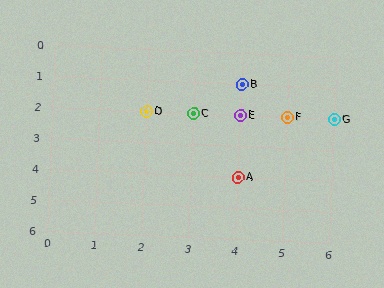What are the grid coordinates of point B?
Point B is at grid coordinates (4, 1).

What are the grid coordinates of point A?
Point A is at grid coordinates (4, 4).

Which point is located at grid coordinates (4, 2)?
Point E is at (4, 2).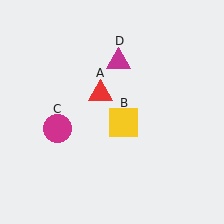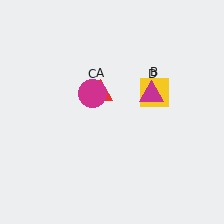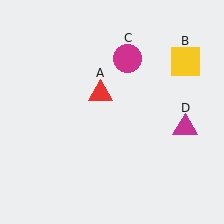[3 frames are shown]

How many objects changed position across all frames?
3 objects changed position: yellow square (object B), magenta circle (object C), magenta triangle (object D).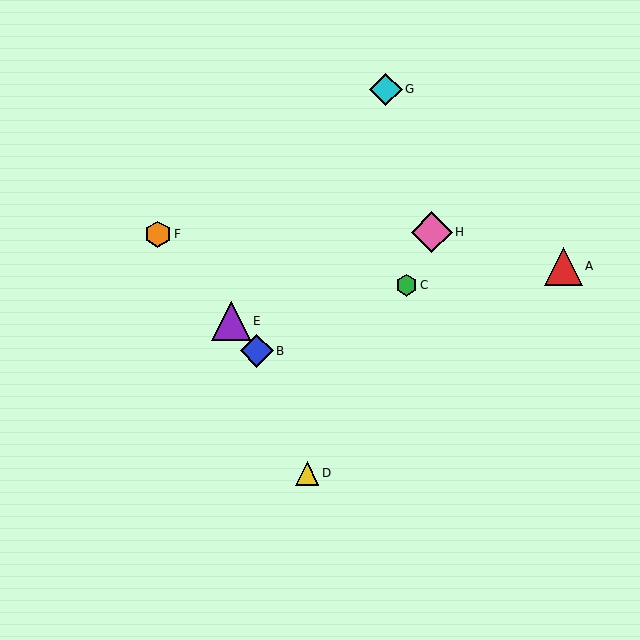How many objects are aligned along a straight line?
3 objects (B, E, F) are aligned along a straight line.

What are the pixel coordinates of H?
Object H is at (432, 232).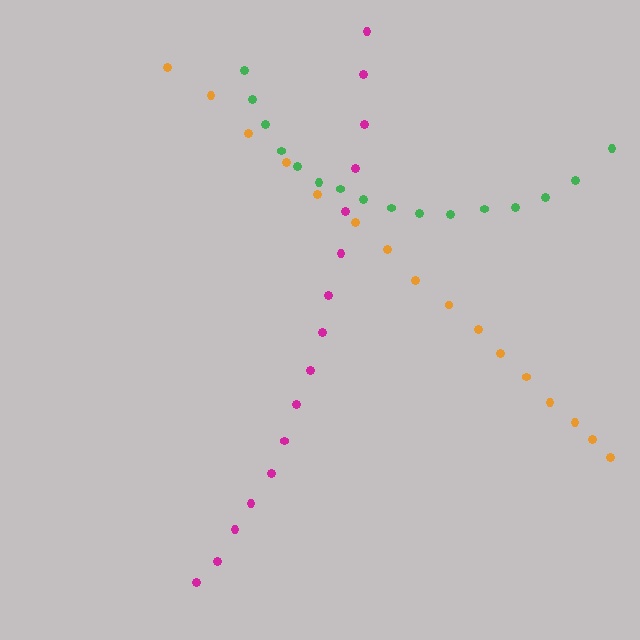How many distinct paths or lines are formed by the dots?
There are 3 distinct paths.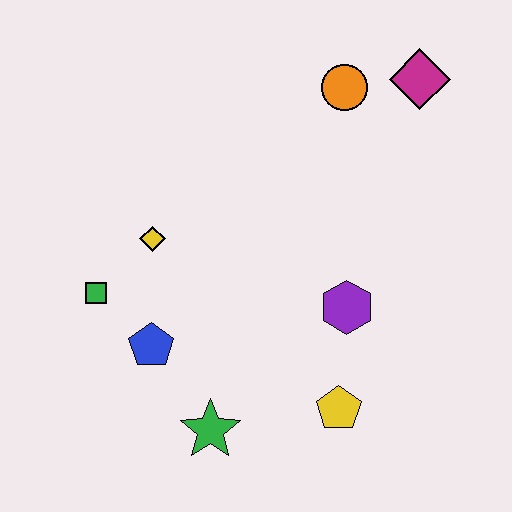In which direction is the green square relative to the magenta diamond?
The green square is to the left of the magenta diamond.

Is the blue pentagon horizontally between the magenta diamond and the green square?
Yes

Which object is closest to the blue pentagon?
The green square is closest to the blue pentagon.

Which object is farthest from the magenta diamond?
The green star is farthest from the magenta diamond.